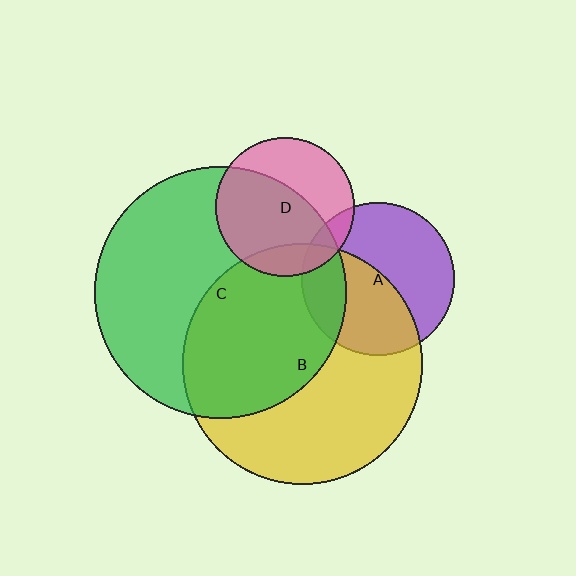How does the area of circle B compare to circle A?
Approximately 2.5 times.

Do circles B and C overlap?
Yes.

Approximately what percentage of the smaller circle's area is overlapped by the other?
Approximately 50%.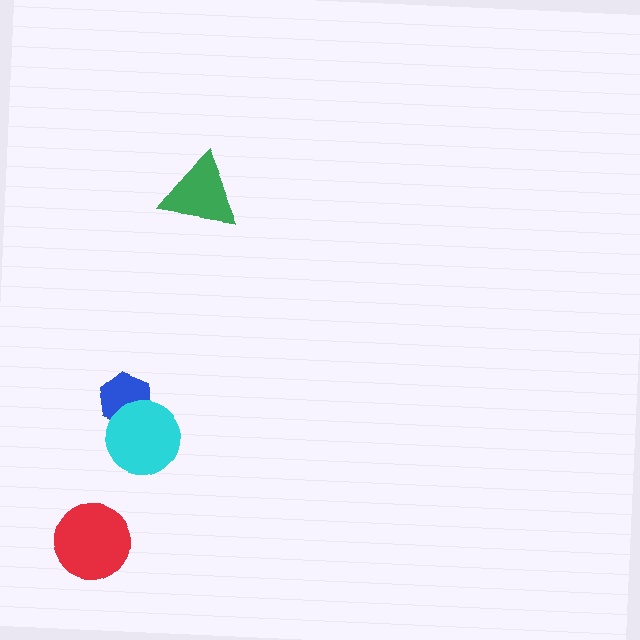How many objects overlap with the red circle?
0 objects overlap with the red circle.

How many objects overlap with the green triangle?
0 objects overlap with the green triangle.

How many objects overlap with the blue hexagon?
1 object overlaps with the blue hexagon.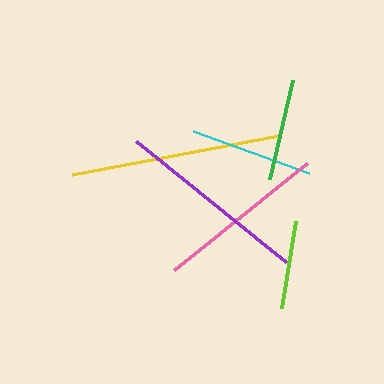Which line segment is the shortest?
The lime line is the shortest at approximately 87 pixels.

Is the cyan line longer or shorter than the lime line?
The cyan line is longer than the lime line.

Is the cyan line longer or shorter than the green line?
The cyan line is longer than the green line.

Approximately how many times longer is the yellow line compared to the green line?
The yellow line is approximately 2.1 times the length of the green line.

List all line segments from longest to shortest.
From longest to shortest: yellow, purple, pink, cyan, green, lime.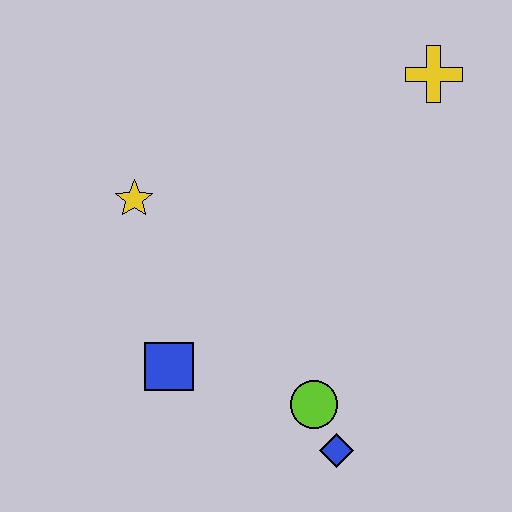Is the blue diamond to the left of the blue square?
No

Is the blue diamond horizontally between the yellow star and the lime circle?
No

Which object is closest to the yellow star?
The blue square is closest to the yellow star.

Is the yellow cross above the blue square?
Yes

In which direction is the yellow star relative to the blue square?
The yellow star is above the blue square.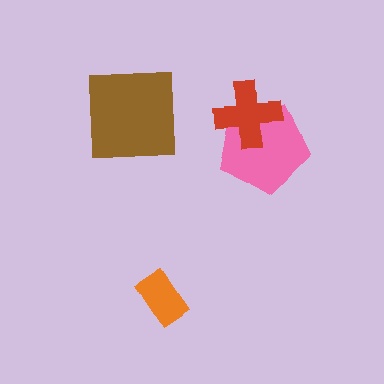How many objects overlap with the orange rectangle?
0 objects overlap with the orange rectangle.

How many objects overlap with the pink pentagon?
1 object overlaps with the pink pentagon.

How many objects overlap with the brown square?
0 objects overlap with the brown square.